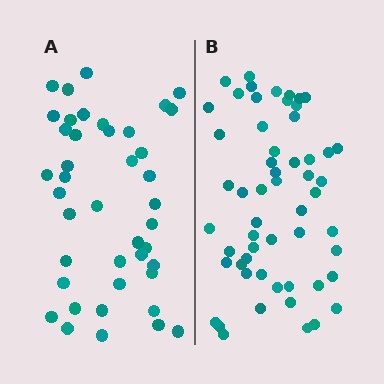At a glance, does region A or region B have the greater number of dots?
Region B (the right region) has more dots.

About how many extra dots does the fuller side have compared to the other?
Region B has approximately 15 more dots than region A.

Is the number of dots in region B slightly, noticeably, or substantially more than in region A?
Region B has noticeably more, but not dramatically so. The ratio is roughly 1.3 to 1.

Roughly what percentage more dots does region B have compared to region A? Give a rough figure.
About 35% more.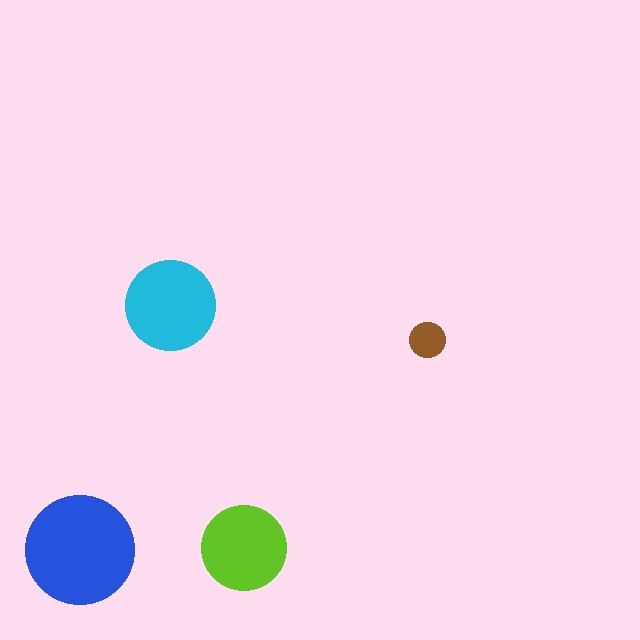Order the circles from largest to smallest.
the blue one, the cyan one, the lime one, the brown one.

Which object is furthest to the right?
The brown circle is rightmost.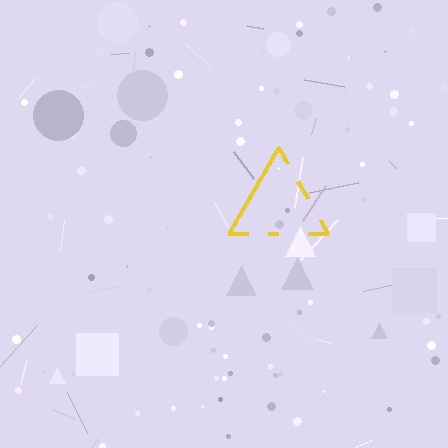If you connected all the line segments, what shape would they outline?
They would outline a triangle.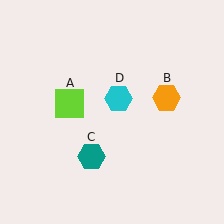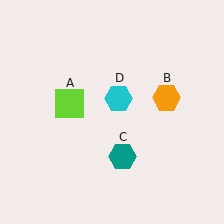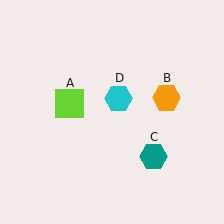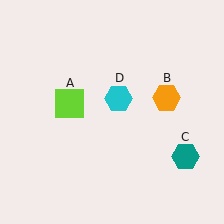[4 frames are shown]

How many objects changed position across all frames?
1 object changed position: teal hexagon (object C).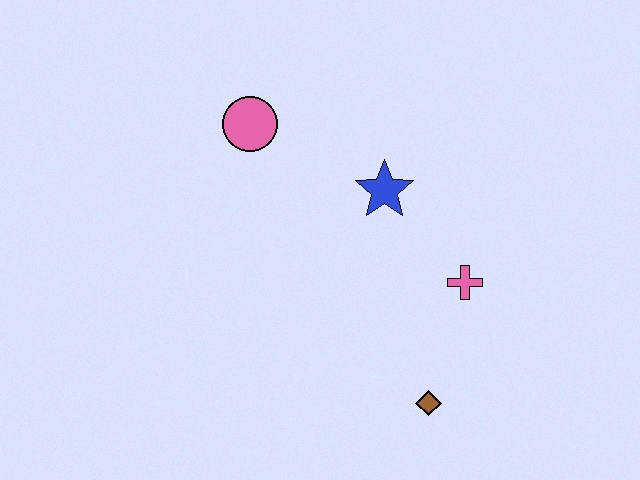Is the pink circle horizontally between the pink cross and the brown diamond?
No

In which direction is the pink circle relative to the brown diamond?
The pink circle is above the brown diamond.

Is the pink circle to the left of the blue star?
Yes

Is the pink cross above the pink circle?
No